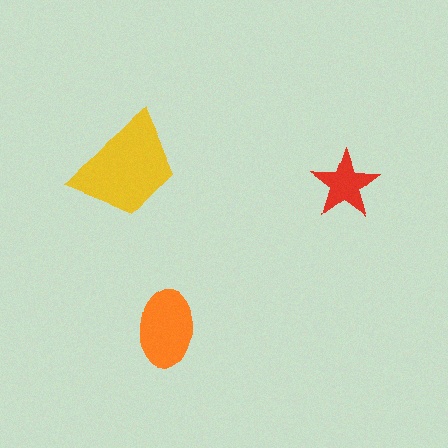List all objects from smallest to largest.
The red star, the orange ellipse, the yellow trapezoid.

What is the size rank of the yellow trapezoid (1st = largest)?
1st.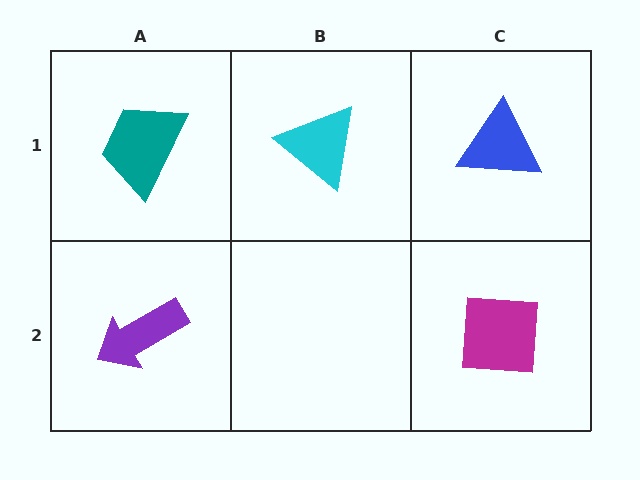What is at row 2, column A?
A purple arrow.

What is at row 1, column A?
A teal trapezoid.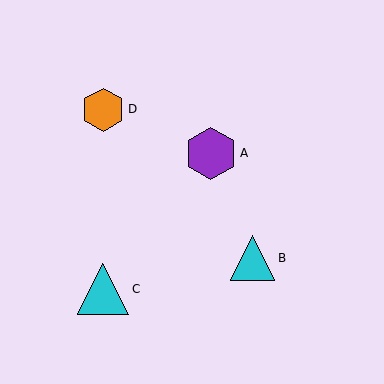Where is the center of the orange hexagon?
The center of the orange hexagon is at (103, 110).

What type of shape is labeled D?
Shape D is an orange hexagon.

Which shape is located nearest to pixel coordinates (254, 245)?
The cyan triangle (labeled B) at (253, 258) is nearest to that location.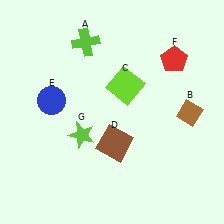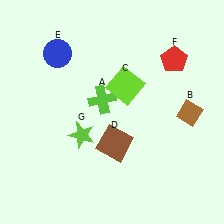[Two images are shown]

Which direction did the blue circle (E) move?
The blue circle (E) moved up.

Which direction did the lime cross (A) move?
The lime cross (A) moved down.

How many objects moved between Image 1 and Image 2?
2 objects moved between the two images.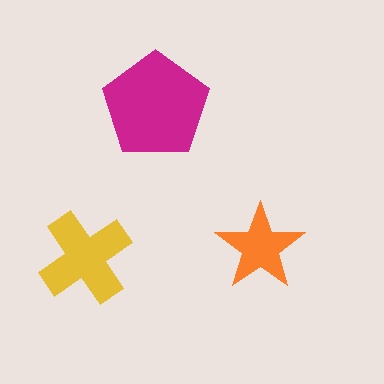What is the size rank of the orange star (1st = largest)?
3rd.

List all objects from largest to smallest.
The magenta pentagon, the yellow cross, the orange star.